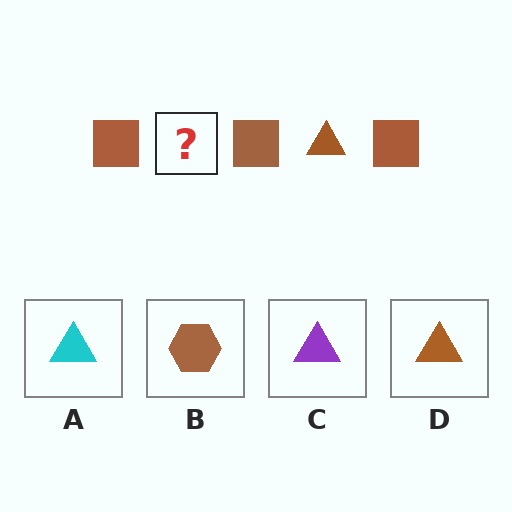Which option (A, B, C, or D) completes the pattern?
D.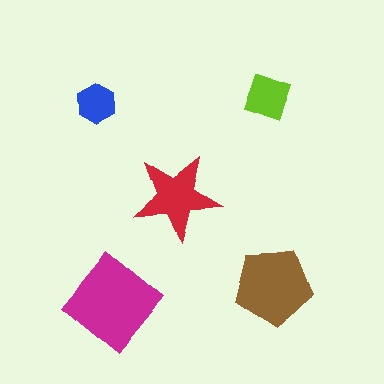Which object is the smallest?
The blue hexagon.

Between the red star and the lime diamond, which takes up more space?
The red star.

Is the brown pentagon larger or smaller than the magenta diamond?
Smaller.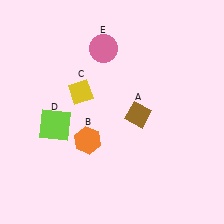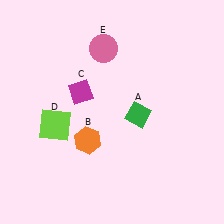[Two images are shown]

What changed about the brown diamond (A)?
In Image 1, A is brown. In Image 2, it changed to green.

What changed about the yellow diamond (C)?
In Image 1, C is yellow. In Image 2, it changed to magenta.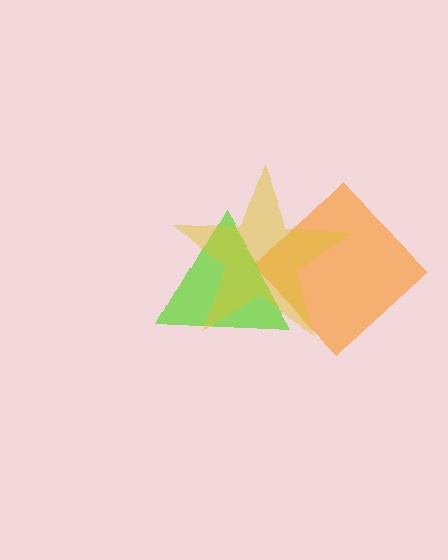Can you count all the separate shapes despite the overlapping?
Yes, there are 3 separate shapes.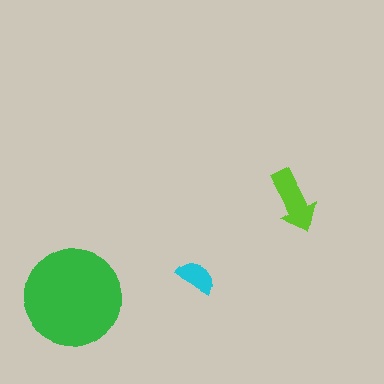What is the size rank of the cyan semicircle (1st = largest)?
3rd.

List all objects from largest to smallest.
The green circle, the lime arrow, the cyan semicircle.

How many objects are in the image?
There are 3 objects in the image.